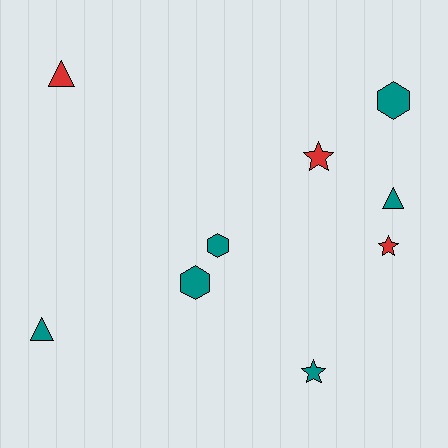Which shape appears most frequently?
Hexagon, with 3 objects.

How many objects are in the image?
There are 9 objects.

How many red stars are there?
There are 2 red stars.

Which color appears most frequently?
Teal, with 6 objects.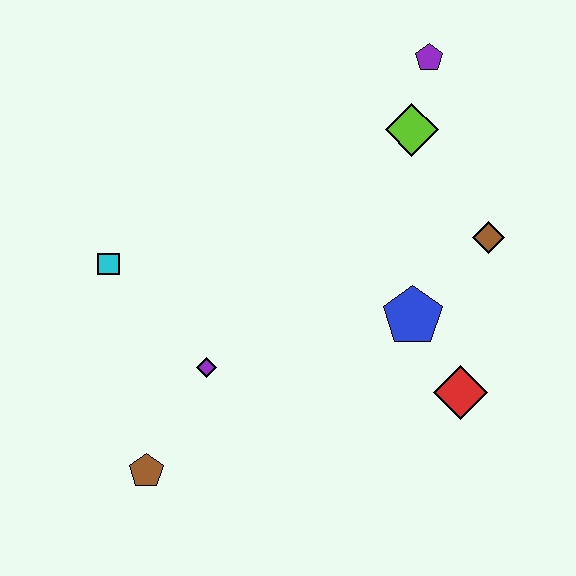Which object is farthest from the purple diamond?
The purple pentagon is farthest from the purple diamond.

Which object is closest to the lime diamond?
The purple pentagon is closest to the lime diamond.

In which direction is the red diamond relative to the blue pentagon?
The red diamond is below the blue pentagon.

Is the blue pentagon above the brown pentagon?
Yes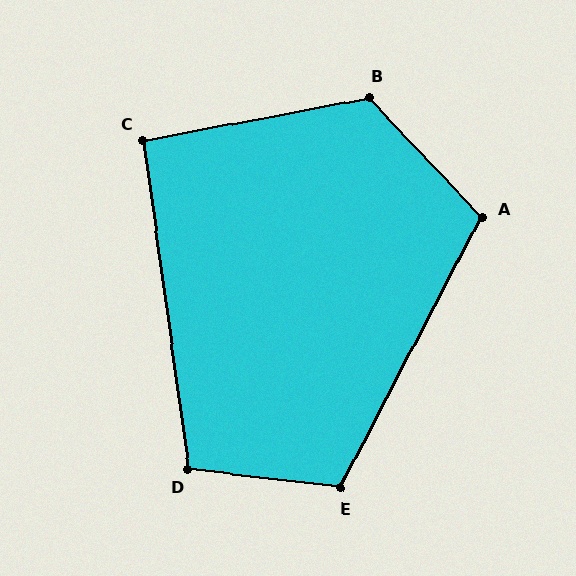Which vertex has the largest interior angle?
B, at approximately 123 degrees.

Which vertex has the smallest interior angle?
C, at approximately 93 degrees.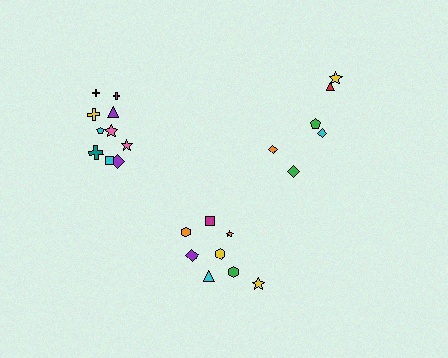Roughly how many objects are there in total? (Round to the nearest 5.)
Roughly 25 objects in total.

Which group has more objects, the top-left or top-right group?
The top-left group.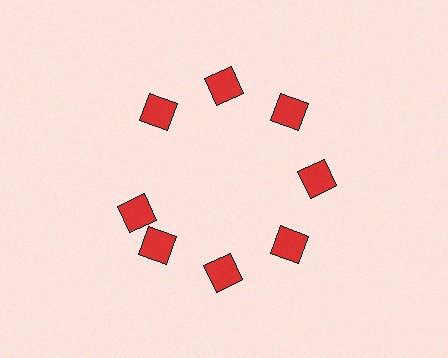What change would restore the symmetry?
The symmetry would be restored by rotating it back into even spacing with its neighbors so that all 8 diamonds sit at equal angles and equal distance from the center.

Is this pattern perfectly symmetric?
No. The 8 red diamonds are arranged in a ring, but one element near the 9 o'clock position is rotated out of alignment along the ring, breaking the 8-fold rotational symmetry.